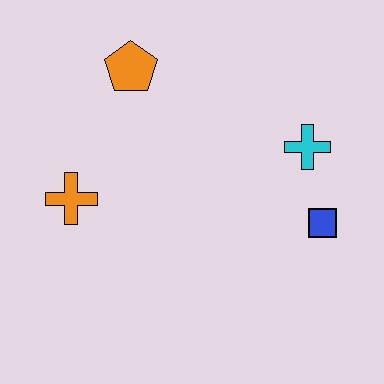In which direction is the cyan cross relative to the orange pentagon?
The cyan cross is to the right of the orange pentagon.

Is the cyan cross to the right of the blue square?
No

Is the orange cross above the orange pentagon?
No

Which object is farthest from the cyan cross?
The orange cross is farthest from the cyan cross.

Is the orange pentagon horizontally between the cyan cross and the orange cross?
Yes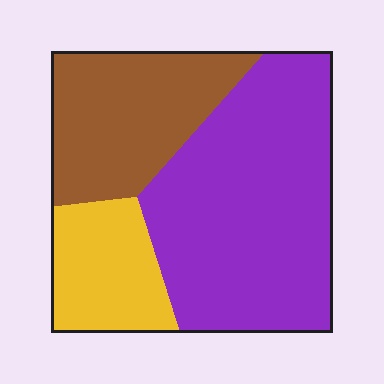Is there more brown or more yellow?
Brown.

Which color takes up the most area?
Purple, at roughly 55%.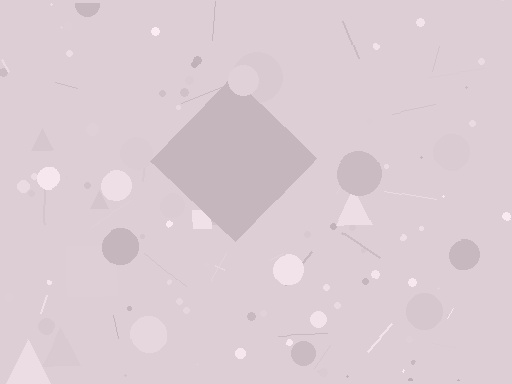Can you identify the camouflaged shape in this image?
The camouflaged shape is a diamond.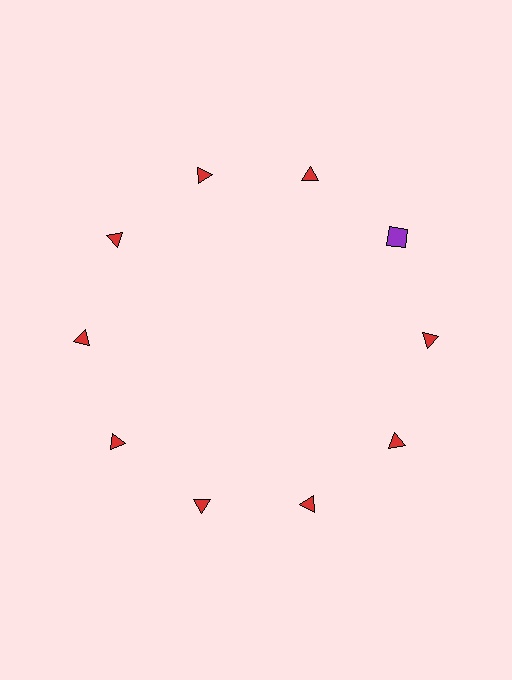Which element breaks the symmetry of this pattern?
The purple square at roughly the 2 o'clock position breaks the symmetry. All other shapes are red triangles.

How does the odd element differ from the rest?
It differs in both color (purple instead of red) and shape (square instead of triangle).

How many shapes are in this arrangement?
There are 10 shapes arranged in a ring pattern.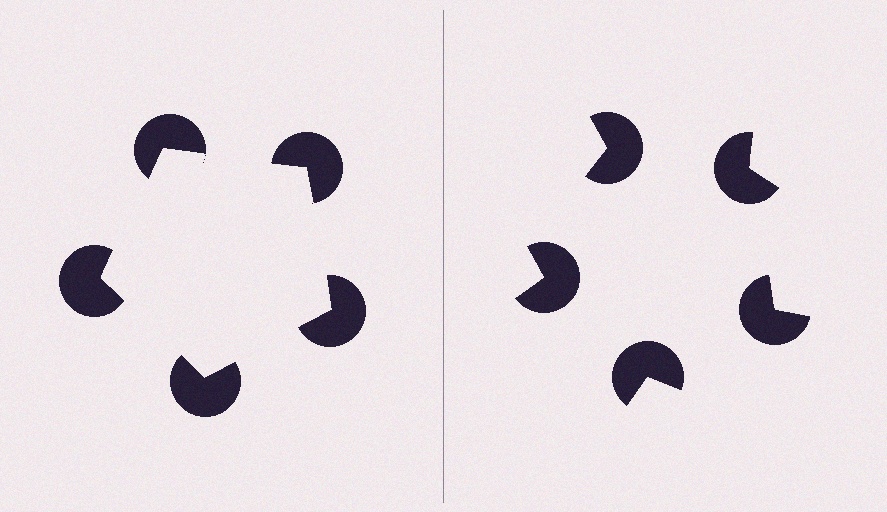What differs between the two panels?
The pac-man discs are positioned identically on both sides; only the wedge orientations differ. On the left they align to a pentagon; on the right they are misaligned.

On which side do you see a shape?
An illusory pentagon appears on the left side. On the right side the wedge cuts are rotated, so no coherent shape forms.